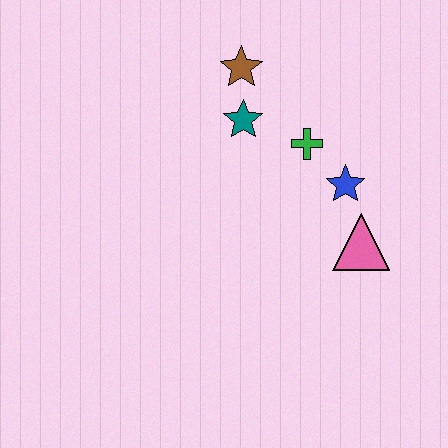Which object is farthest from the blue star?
The brown star is farthest from the blue star.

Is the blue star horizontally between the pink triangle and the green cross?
Yes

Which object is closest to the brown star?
The teal star is closest to the brown star.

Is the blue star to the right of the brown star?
Yes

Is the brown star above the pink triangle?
Yes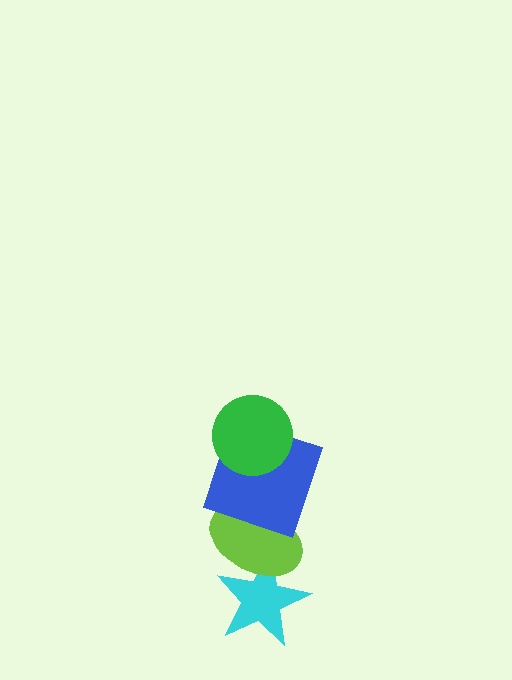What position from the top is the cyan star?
The cyan star is 4th from the top.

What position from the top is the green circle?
The green circle is 1st from the top.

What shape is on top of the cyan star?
The lime ellipse is on top of the cyan star.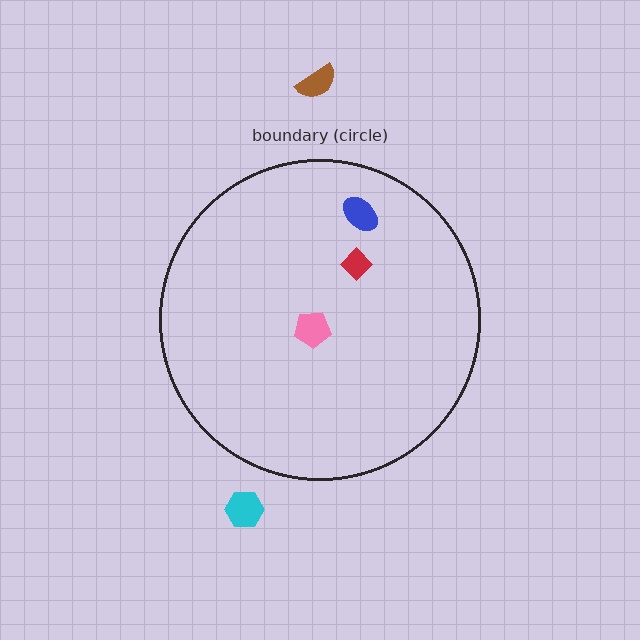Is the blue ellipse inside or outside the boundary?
Inside.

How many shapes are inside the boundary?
3 inside, 2 outside.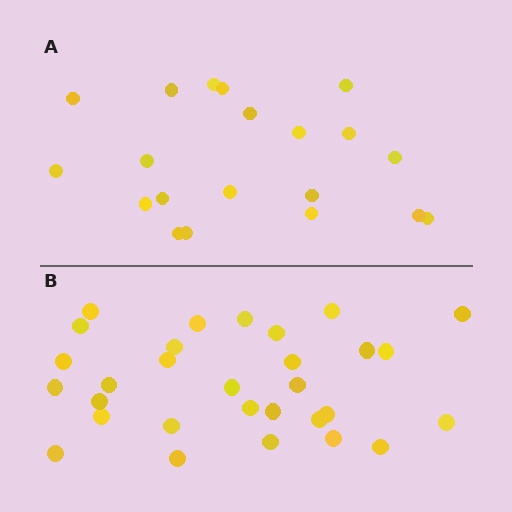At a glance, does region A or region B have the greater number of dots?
Region B (the bottom region) has more dots.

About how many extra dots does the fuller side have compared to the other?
Region B has roughly 10 or so more dots than region A.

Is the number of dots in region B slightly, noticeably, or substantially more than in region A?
Region B has substantially more. The ratio is roughly 1.5 to 1.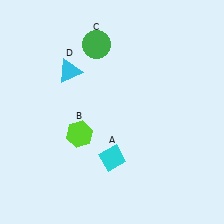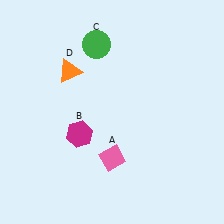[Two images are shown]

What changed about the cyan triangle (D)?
In Image 1, D is cyan. In Image 2, it changed to orange.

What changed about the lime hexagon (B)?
In Image 1, B is lime. In Image 2, it changed to magenta.